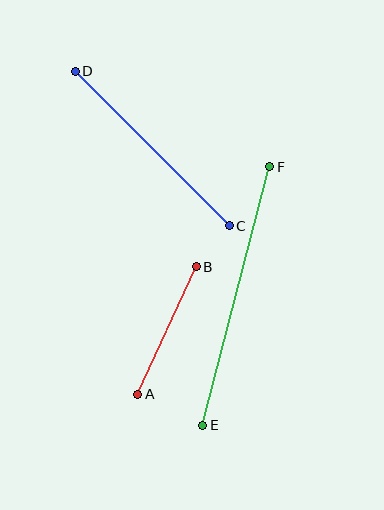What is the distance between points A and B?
The distance is approximately 140 pixels.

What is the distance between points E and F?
The distance is approximately 267 pixels.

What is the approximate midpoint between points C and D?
The midpoint is at approximately (152, 149) pixels.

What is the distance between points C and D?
The distance is approximately 218 pixels.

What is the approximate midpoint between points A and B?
The midpoint is at approximately (167, 331) pixels.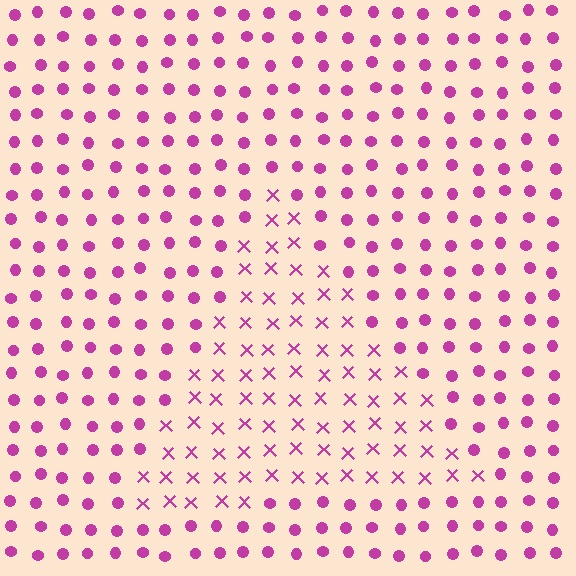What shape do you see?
I see a triangle.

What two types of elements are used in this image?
The image uses X marks inside the triangle region and circles outside it.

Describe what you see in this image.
The image is filled with small magenta elements arranged in a uniform grid. A triangle-shaped region contains X marks, while the surrounding area contains circles. The boundary is defined purely by the change in element shape.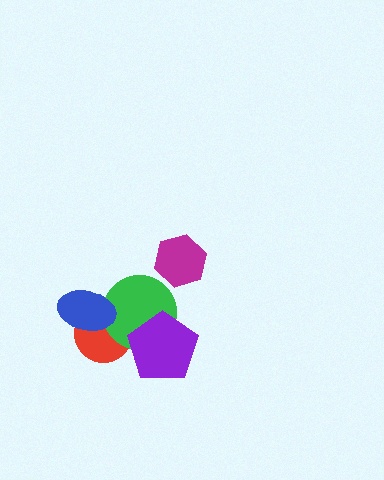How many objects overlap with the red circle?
2 objects overlap with the red circle.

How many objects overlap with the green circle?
3 objects overlap with the green circle.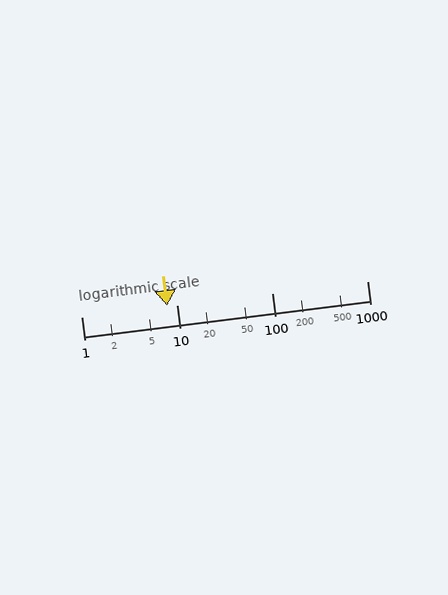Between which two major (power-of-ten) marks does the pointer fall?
The pointer is between 1 and 10.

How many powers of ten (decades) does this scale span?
The scale spans 3 decades, from 1 to 1000.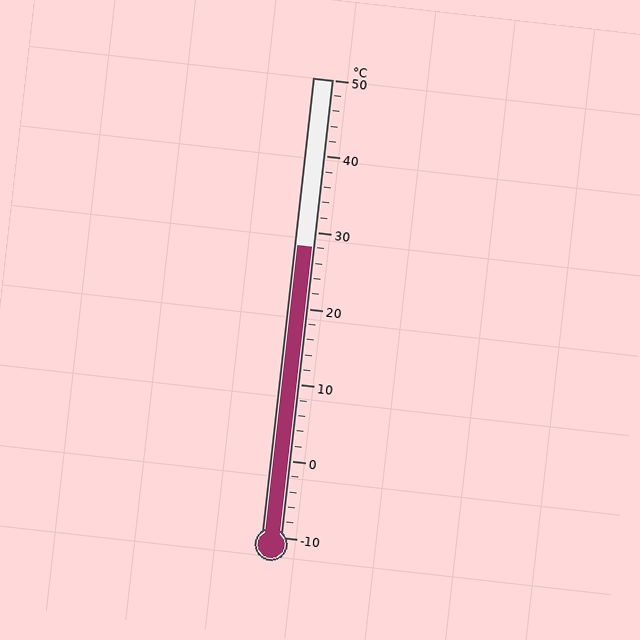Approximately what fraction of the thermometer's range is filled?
The thermometer is filled to approximately 65% of its range.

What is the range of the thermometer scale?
The thermometer scale ranges from -10°C to 50°C.